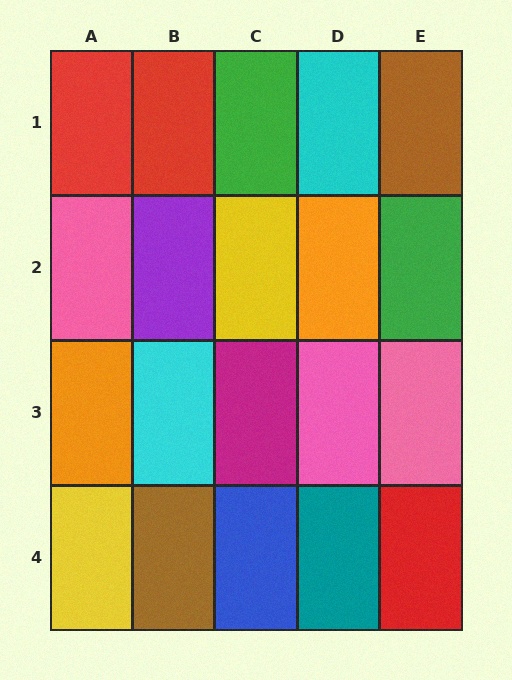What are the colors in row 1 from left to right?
Red, red, green, cyan, brown.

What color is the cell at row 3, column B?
Cyan.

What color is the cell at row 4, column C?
Blue.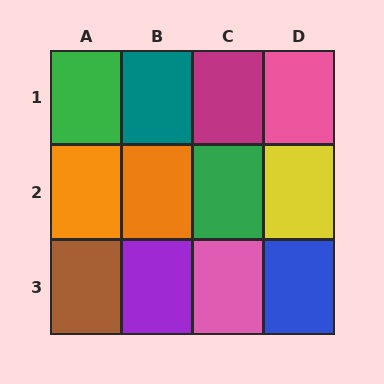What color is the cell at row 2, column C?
Green.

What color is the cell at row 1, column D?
Pink.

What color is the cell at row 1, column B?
Teal.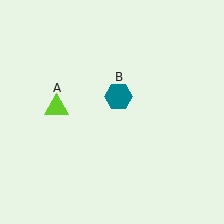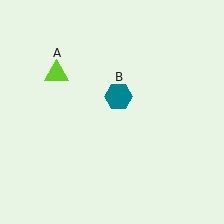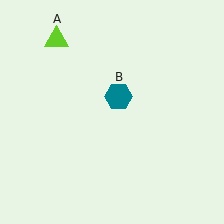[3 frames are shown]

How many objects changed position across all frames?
1 object changed position: lime triangle (object A).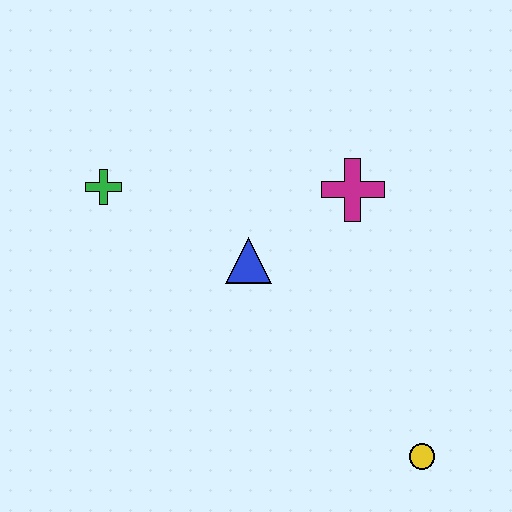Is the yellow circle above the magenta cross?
No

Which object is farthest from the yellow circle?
The green cross is farthest from the yellow circle.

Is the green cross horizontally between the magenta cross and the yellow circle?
No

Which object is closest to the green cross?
The blue triangle is closest to the green cross.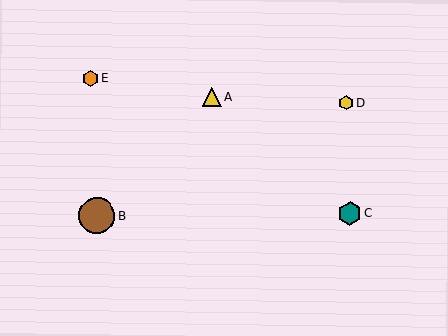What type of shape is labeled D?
Shape D is a yellow hexagon.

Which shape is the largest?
The brown circle (labeled B) is the largest.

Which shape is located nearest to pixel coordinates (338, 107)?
The yellow hexagon (labeled D) at (346, 102) is nearest to that location.